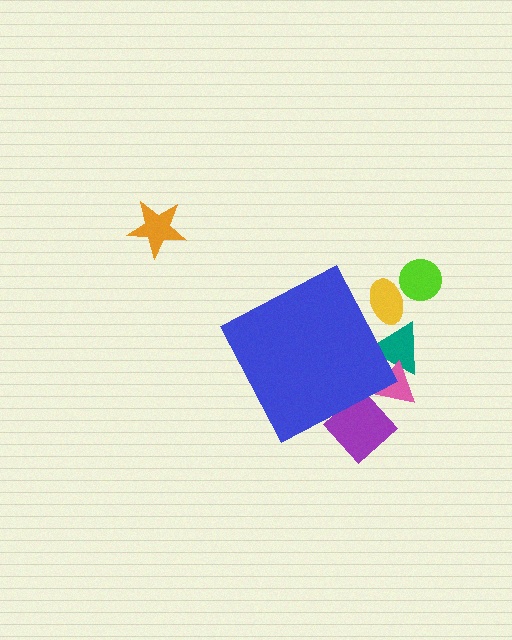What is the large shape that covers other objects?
A blue diamond.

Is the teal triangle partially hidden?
Yes, the teal triangle is partially hidden behind the blue diamond.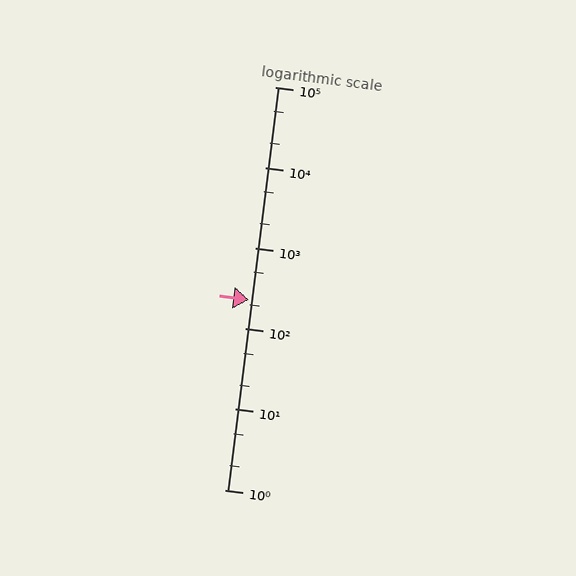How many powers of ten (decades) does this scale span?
The scale spans 5 decades, from 1 to 100000.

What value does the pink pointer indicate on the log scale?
The pointer indicates approximately 230.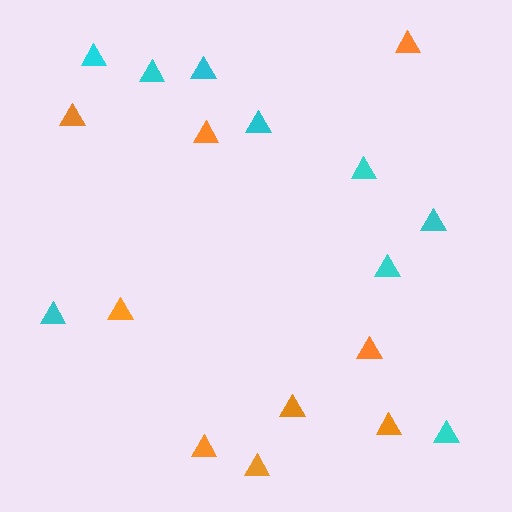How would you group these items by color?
There are 2 groups: one group of cyan triangles (9) and one group of orange triangles (9).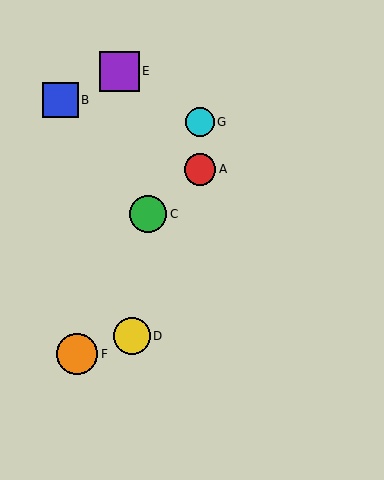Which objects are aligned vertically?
Objects A, G are aligned vertically.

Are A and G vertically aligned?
Yes, both are at x≈200.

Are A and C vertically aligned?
No, A is at x≈200 and C is at x≈148.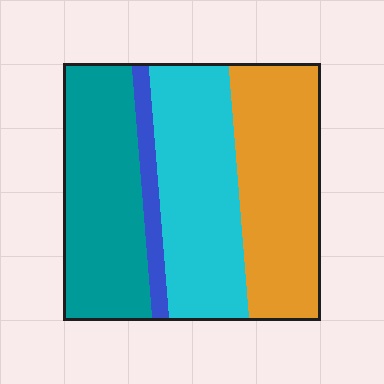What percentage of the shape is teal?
Teal covers roughly 30% of the shape.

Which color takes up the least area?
Blue, at roughly 5%.